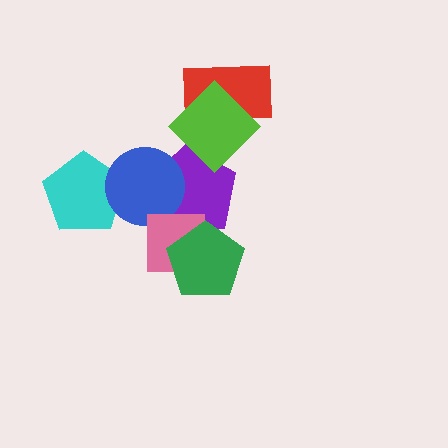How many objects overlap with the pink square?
2 objects overlap with the pink square.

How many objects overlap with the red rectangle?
1 object overlaps with the red rectangle.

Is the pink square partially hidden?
Yes, it is partially covered by another shape.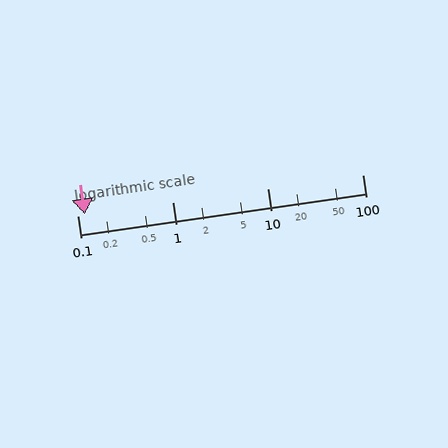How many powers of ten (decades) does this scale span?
The scale spans 3 decades, from 0.1 to 100.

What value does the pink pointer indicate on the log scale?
The pointer indicates approximately 0.12.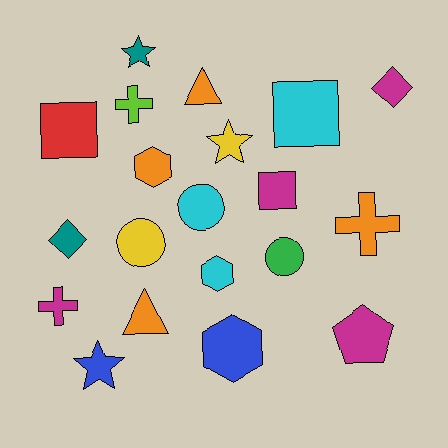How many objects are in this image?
There are 20 objects.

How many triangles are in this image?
There are 2 triangles.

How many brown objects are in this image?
There are no brown objects.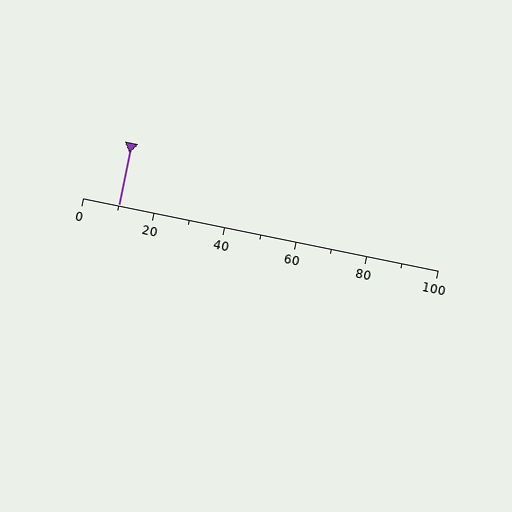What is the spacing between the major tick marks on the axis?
The major ticks are spaced 20 apart.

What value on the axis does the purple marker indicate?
The marker indicates approximately 10.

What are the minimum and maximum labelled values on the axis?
The axis runs from 0 to 100.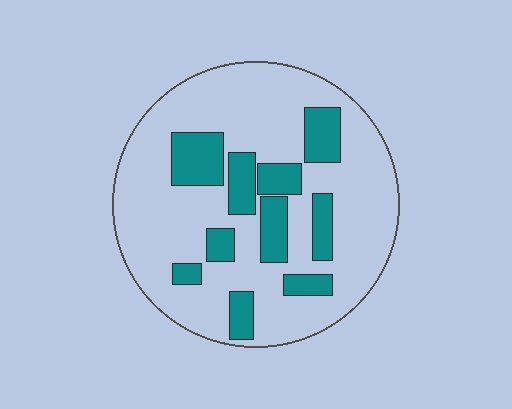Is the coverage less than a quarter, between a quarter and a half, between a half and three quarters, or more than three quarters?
Less than a quarter.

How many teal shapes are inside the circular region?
10.